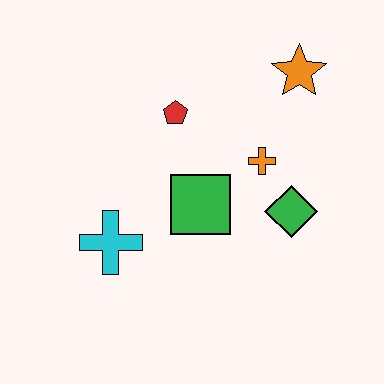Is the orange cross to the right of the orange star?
No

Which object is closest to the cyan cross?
The green square is closest to the cyan cross.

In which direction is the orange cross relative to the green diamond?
The orange cross is above the green diamond.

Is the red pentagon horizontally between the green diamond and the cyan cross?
Yes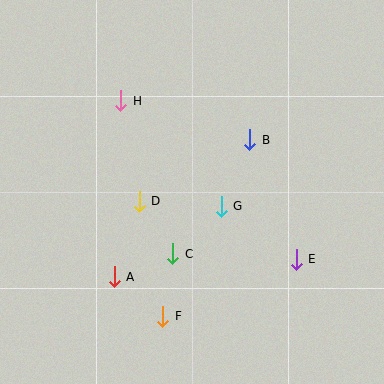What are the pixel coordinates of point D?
Point D is at (139, 201).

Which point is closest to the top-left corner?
Point H is closest to the top-left corner.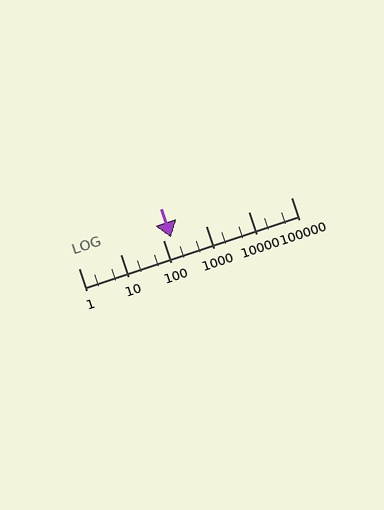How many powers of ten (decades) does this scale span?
The scale spans 5 decades, from 1 to 100000.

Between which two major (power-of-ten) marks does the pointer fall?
The pointer is between 100 and 1000.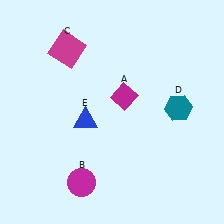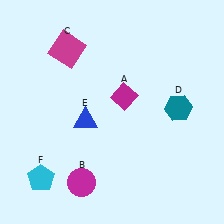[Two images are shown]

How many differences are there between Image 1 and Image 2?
There is 1 difference between the two images.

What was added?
A cyan pentagon (F) was added in Image 2.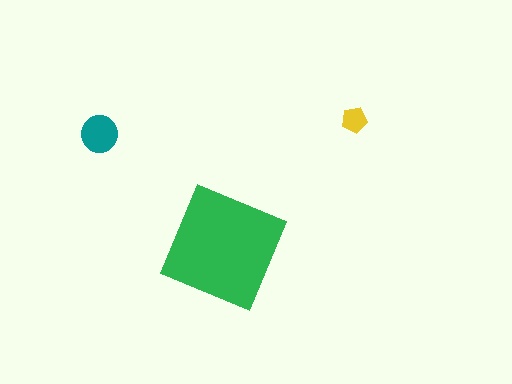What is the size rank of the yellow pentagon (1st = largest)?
3rd.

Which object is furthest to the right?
The yellow pentagon is rightmost.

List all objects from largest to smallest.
The green square, the teal circle, the yellow pentagon.